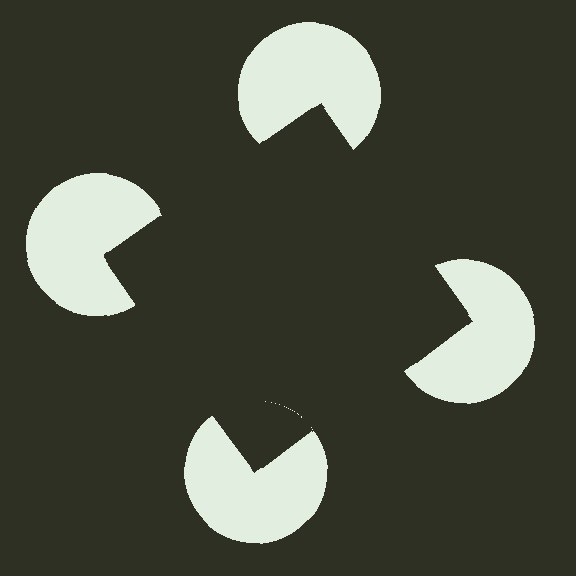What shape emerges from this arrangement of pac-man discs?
An illusory square — its edges are inferred from the aligned wedge cuts in the pac-man discs, not physically drawn.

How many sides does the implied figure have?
4 sides.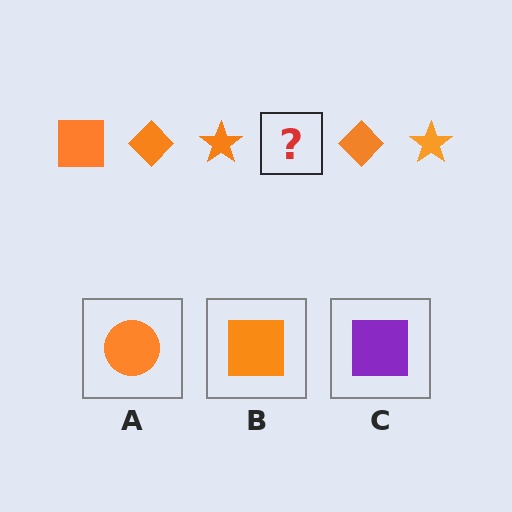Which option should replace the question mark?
Option B.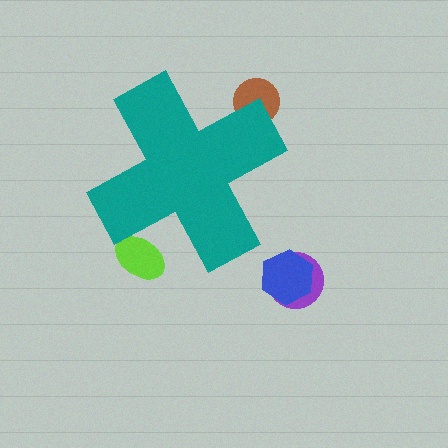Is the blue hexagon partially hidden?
No, the blue hexagon is fully visible.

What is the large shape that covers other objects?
A teal cross.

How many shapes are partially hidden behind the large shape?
2 shapes are partially hidden.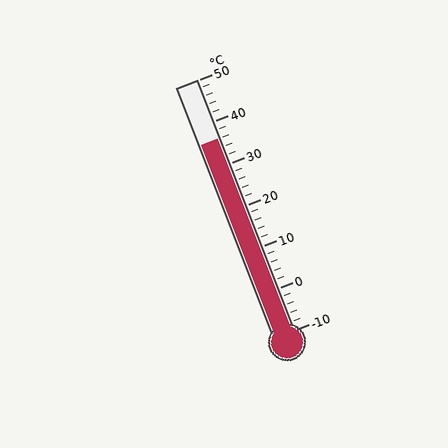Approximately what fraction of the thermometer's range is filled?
The thermometer is filled to approximately 75% of its range.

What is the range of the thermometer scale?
The thermometer scale ranges from -10°C to 50°C.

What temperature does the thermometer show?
The thermometer shows approximately 36°C.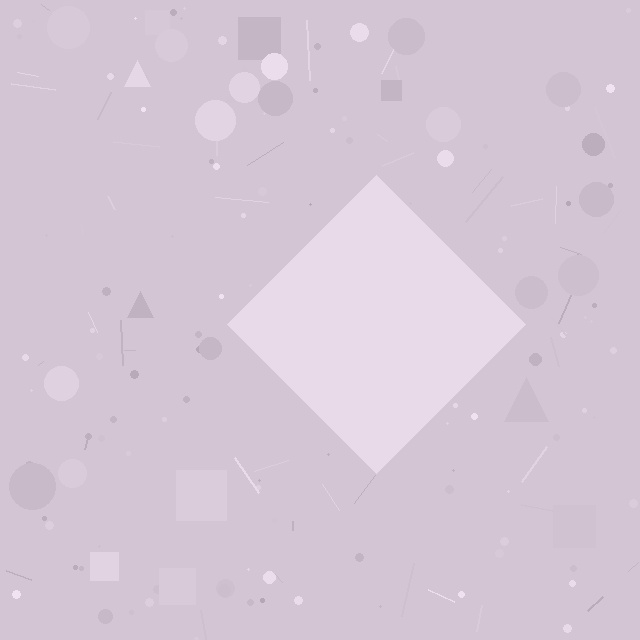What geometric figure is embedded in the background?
A diamond is embedded in the background.